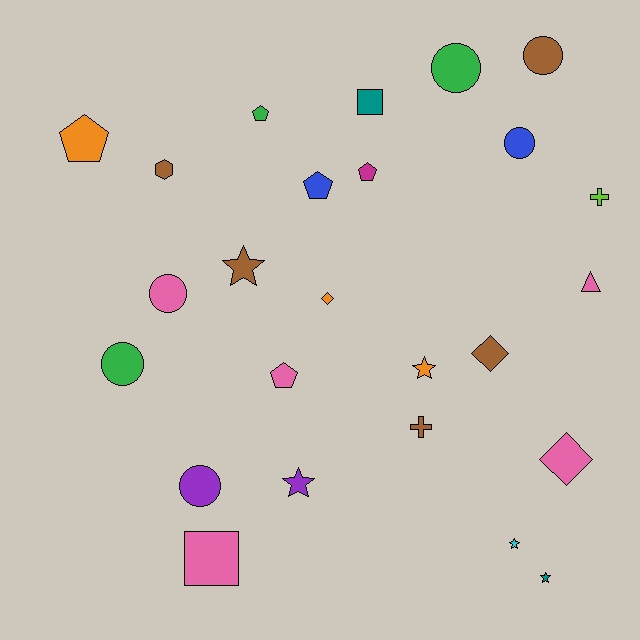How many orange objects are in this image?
There are 3 orange objects.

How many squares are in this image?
There are 2 squares.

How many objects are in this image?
There are 25 objects.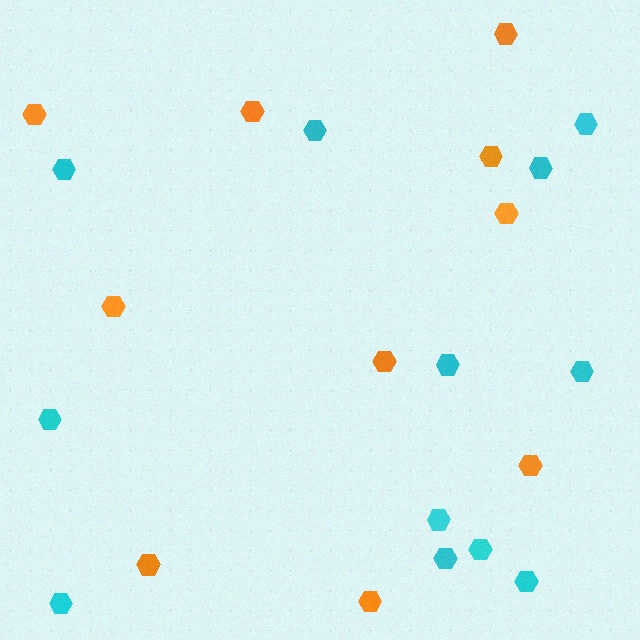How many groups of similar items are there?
There are 2 groups: one group of orange hexagons (10) and one group of cyan hexagons (12).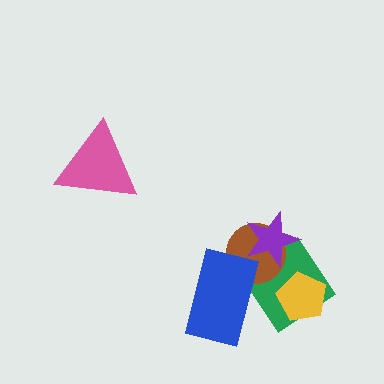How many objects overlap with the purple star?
2 objects overlap with the purple star.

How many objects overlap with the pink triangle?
0 objects overlap with the pink triangle.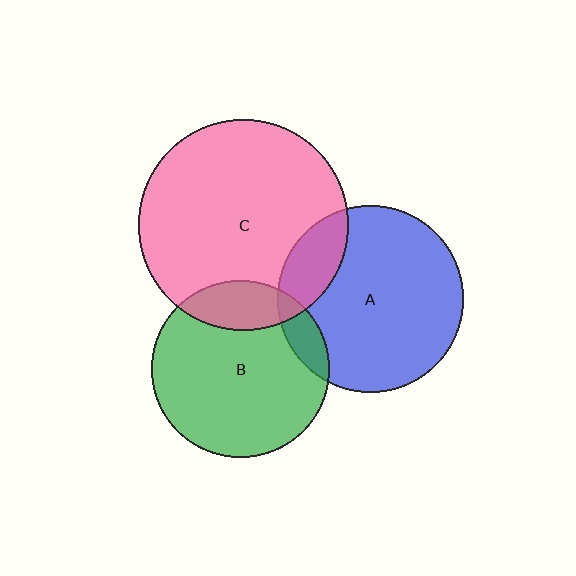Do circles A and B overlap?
Yes.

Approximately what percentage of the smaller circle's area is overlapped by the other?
Approximately 10%.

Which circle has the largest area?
Circle C (pink).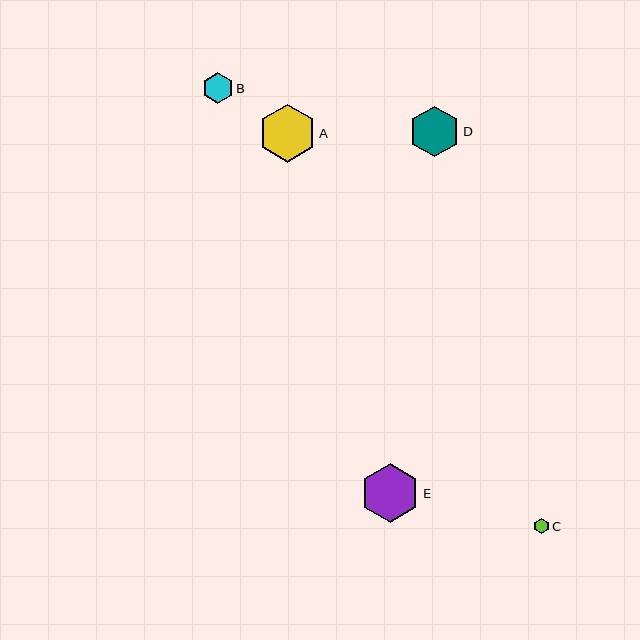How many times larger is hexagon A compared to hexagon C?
Hexagon A is approximately 3.8 times the size of hexagon C.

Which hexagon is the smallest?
Hexagon C is the smallest with a size of approximately 15 pixels.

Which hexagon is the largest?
Hexagon E is the largest with a size of approximately 59 pixels.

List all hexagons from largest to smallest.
From largest to smallest: E, A, D, B, C.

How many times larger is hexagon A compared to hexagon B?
Hexagon A is approximately 1.9 times the size of hexagon B.